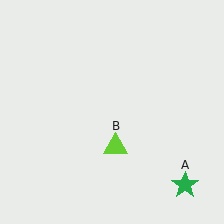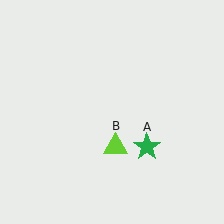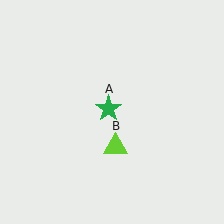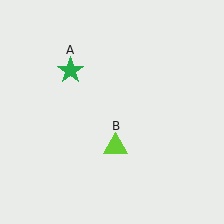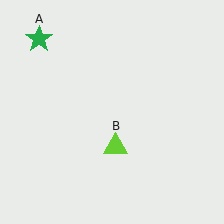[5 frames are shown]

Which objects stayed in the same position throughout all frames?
Lime triangle (object B) remained stationary.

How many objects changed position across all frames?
1 object changed position: green star (object A).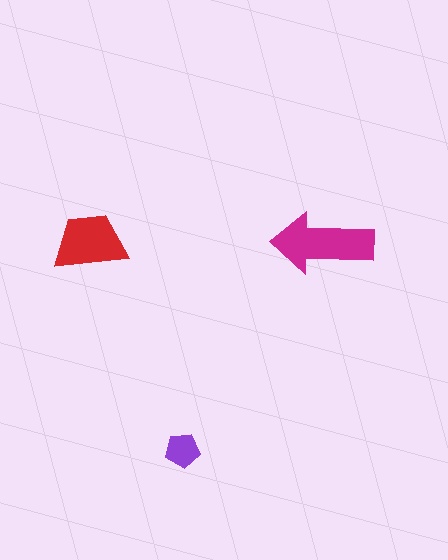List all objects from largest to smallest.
The magenta arrow, the red trapezoid, the purple pentagon.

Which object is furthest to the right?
The magenta arrow is rightmost.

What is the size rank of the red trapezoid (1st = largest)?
2nd.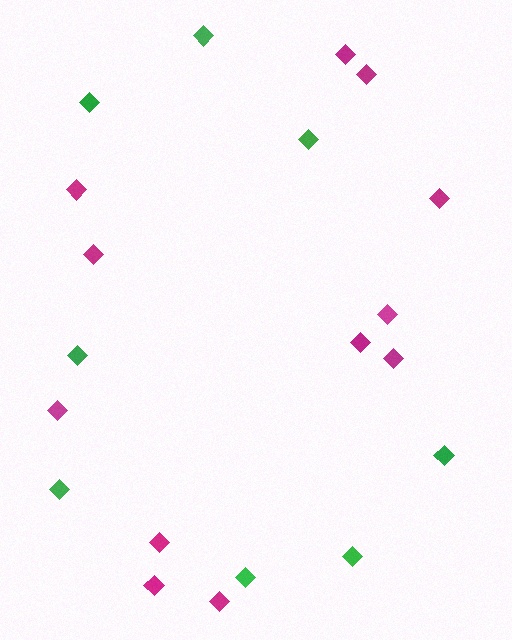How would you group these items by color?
There are 2 groups: one group of green diamonds (8) and one group of magenta diamonds (12).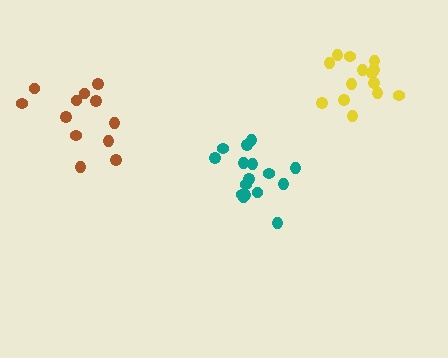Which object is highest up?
The yellow cluster is topmost.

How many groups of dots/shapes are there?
There are 3 groups.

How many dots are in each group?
Group 1: 16 dots, Group 2: 12 dots, Group 3: 14 dots (42 total).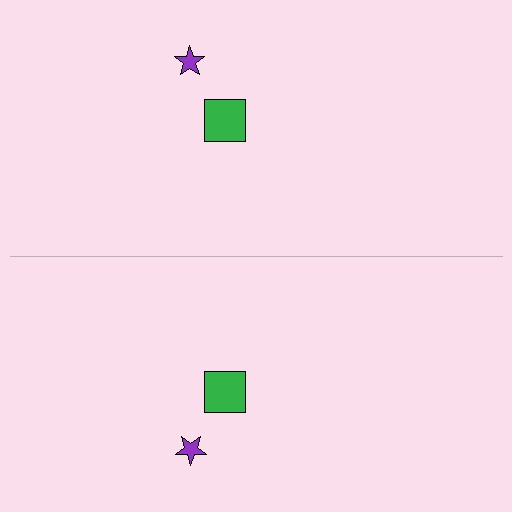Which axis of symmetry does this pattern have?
The pattern has a horizontal axis of symmetry running through the center of the image.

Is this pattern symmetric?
Yes, this pattern has bilateral (reflection) symmetry.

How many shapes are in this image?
There are 4 shapes in this image.